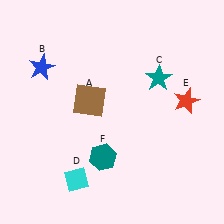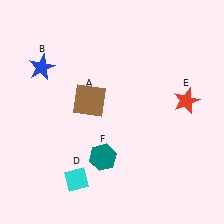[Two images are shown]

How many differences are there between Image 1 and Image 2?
There is 1 difference between the two images.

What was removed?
The teal star (C) was removed in Image 2.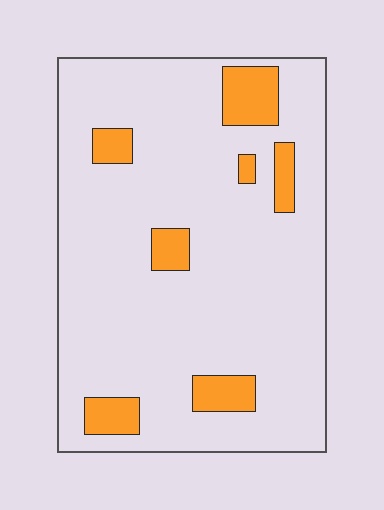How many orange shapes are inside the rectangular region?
7.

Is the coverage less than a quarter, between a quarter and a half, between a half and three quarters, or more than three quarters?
Less than a quarter.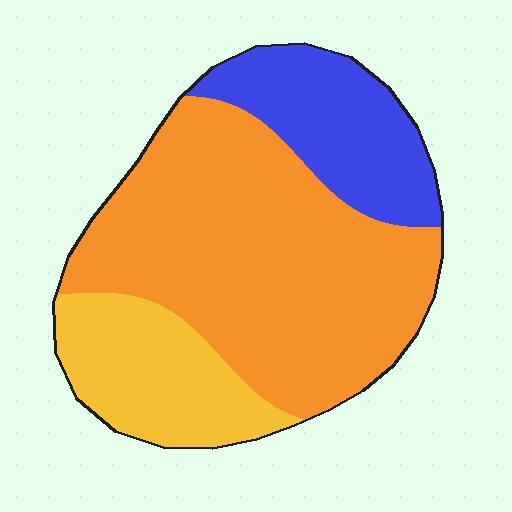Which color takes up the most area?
Orange, at roughly 60%.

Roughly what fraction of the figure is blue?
Blue takes up less than a quarter of the figure.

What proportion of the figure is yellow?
Yellow takes up between a sixth and a third of the figure.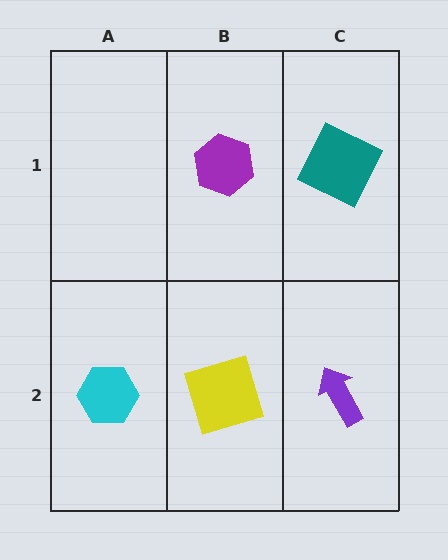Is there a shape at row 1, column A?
No, that cell is empty.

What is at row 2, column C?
A purple arrow.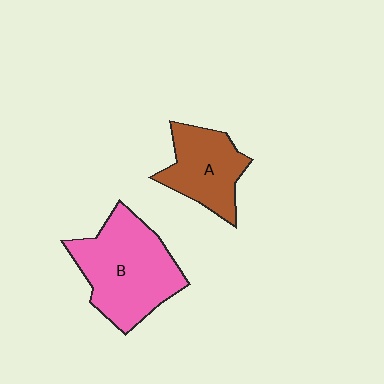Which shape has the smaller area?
Shape A (brown).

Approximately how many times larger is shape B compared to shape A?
Approximately 1.6 times.